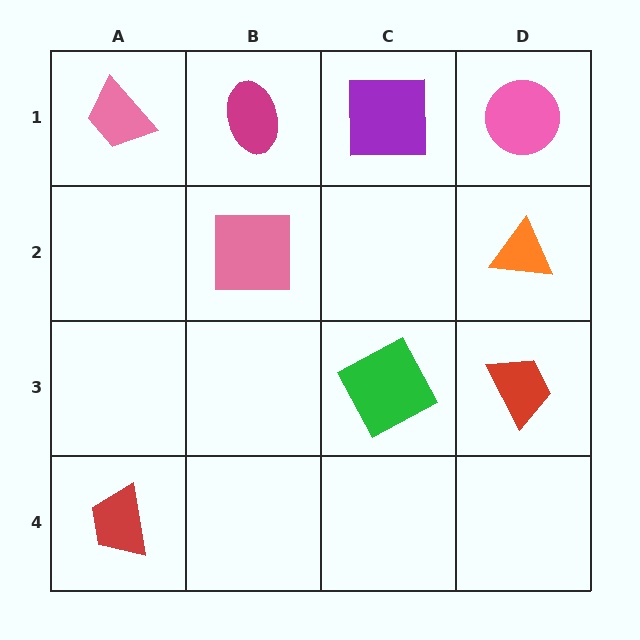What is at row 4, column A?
A red trapezoid.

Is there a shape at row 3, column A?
No, that cell is empty.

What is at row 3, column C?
A green square.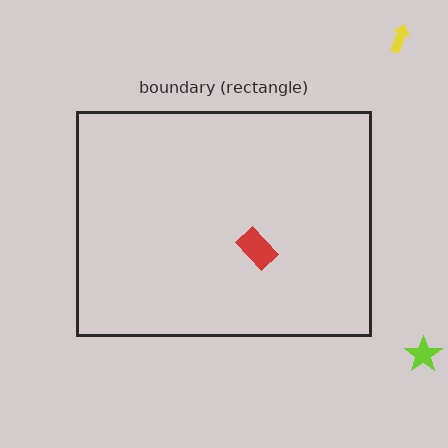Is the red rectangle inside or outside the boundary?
Inside.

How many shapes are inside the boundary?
1 inside, 2 outside.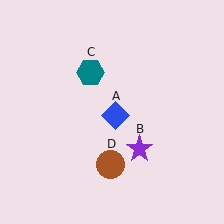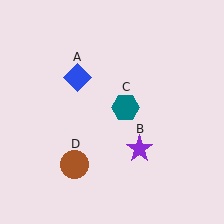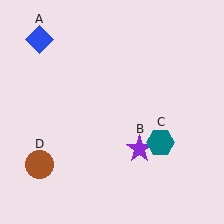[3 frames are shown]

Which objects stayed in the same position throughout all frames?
Purple star (object B) remained stationary.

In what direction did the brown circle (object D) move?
The brown circle (object D) moved left.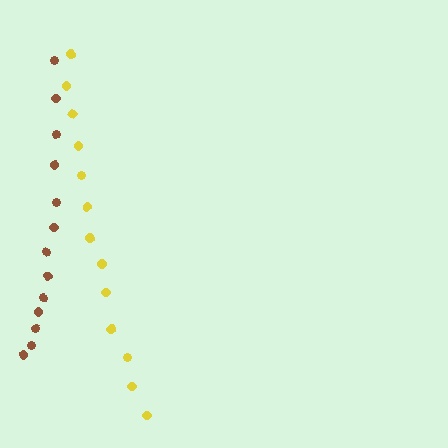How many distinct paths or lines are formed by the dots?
There are 2 distinct paths.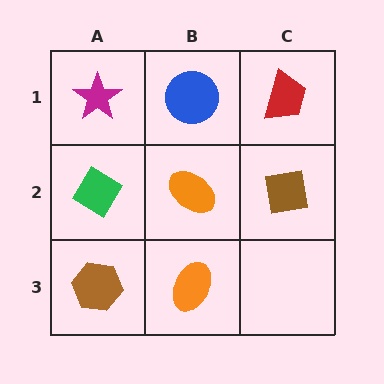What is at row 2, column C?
A brown square.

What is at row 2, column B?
An orange ellipse.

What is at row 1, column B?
A blue circle.